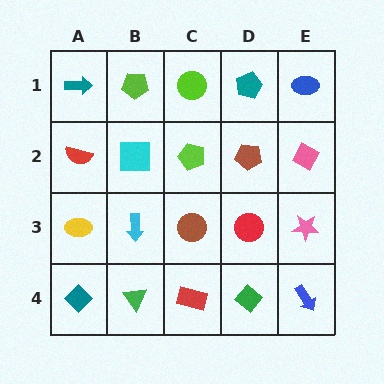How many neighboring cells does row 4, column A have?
2.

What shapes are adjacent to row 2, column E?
A blue ellipse (row 1, column E), a pink star (row 3, column E), a brown pentagon (row 2, column D).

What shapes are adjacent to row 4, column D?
A red circle (row 3, column D), a red rectangle (row 4, column C), a blue arrow (row 4, column E).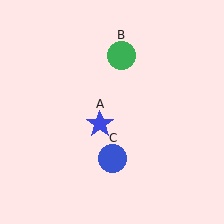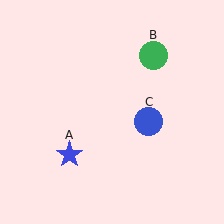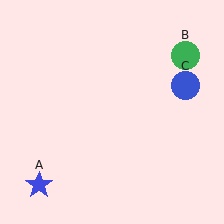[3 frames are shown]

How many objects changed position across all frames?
3 objects changed position: blue star (object A), green circle (object B), blue circle (object C).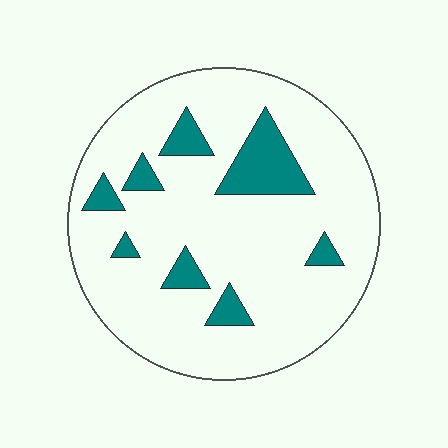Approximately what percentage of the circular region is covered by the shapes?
Approximately 15%.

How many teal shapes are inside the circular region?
8.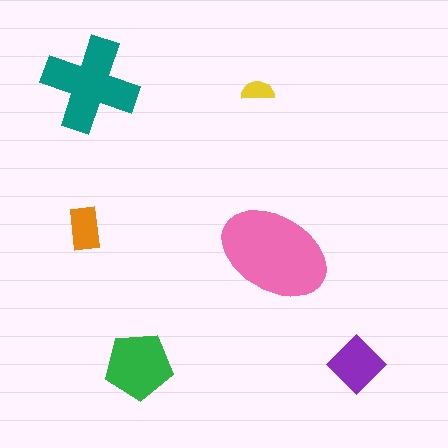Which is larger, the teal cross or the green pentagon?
The teal cross.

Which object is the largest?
The pink ellipse.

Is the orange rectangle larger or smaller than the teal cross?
Smaller.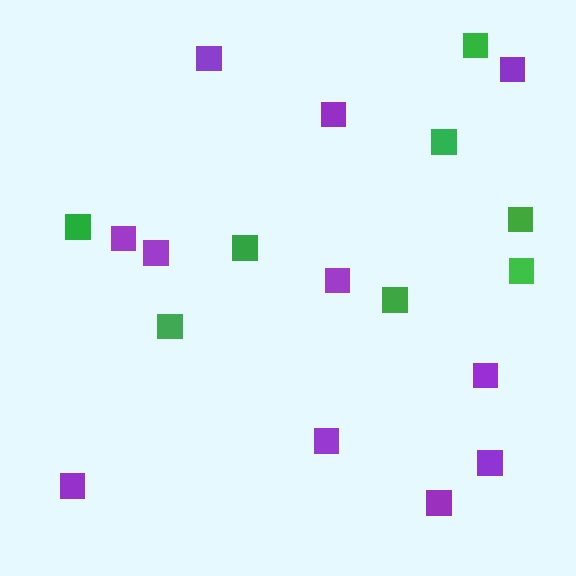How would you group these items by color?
There are 2 groups: one group of green squares (8) and one group of purple squares (11).